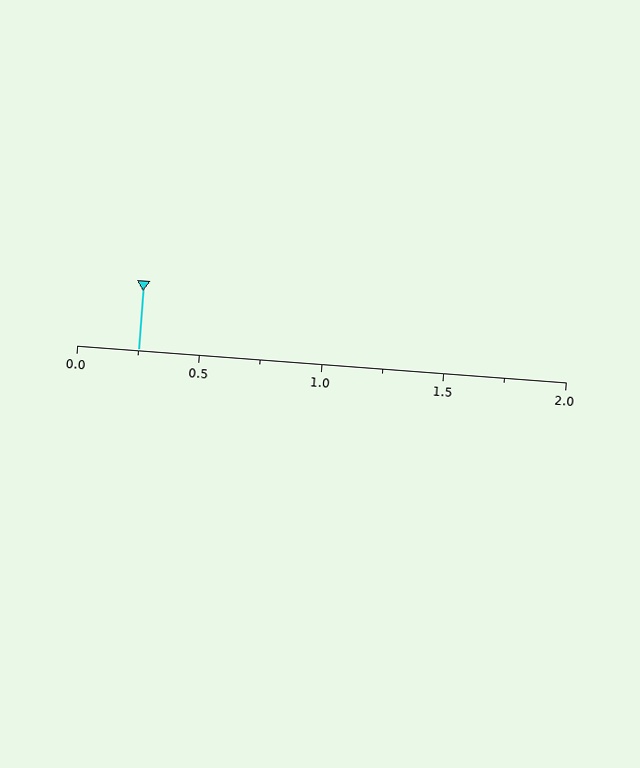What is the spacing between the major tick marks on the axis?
The major ticks are spaced 0.5 apart.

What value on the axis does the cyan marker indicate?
The marker indicates approximately 0.25.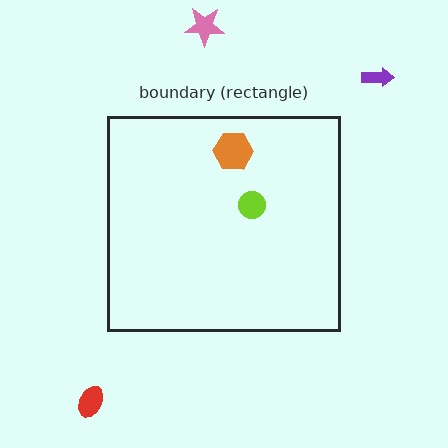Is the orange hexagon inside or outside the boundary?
Inside.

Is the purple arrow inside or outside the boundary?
Outside.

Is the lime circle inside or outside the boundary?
Inside.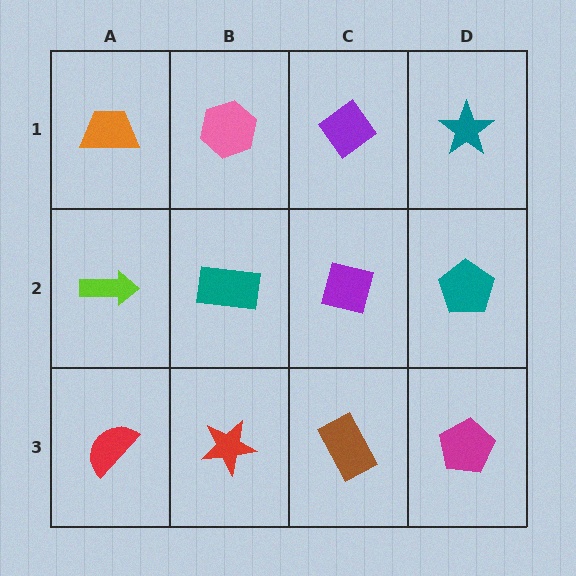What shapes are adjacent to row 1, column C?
A purple square (row 2, column C), a pink hexagon (row 1, column B), a teal star (row 1, column D).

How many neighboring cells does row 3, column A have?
2.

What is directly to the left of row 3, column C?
A red star.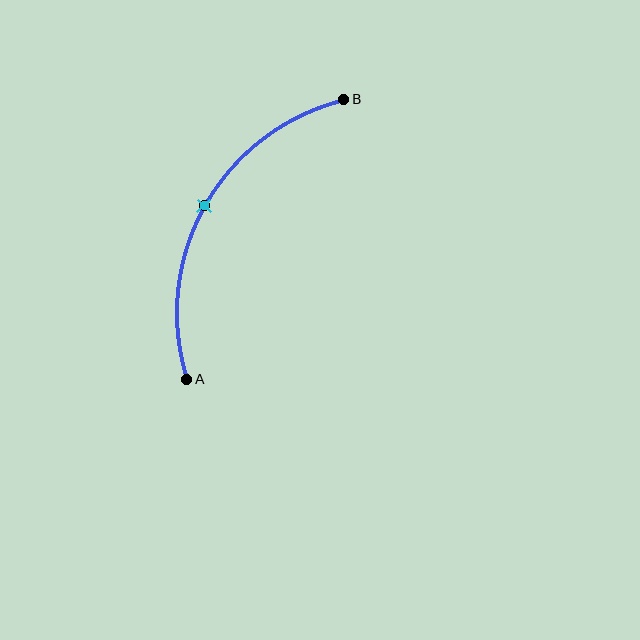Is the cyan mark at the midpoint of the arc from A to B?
Yes. The cyan mark lies on the arc at equal arc-length from both A and B — it is the arc midpoint.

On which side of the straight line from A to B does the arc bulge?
The arc bulges to the left of the straight line connecting A and B.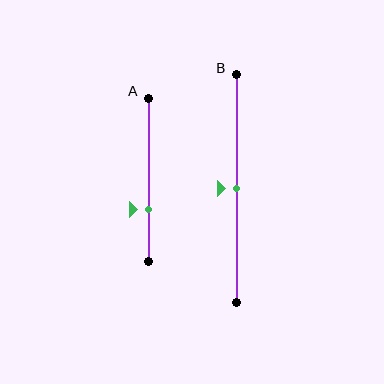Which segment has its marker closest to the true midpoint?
Segment B has its marker closest to the true midpoint.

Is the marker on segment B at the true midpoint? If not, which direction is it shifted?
Yes, the marker on segment B is at the true midpoint.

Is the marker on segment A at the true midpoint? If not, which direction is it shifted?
No, the marker on segment A is shifted downward by about 19% of the segment length.